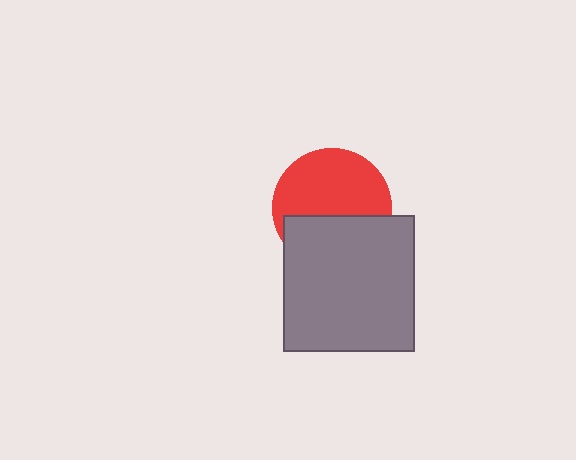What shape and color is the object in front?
The object in front is a gray rectangle.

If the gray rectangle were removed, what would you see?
You would see the complete red circle.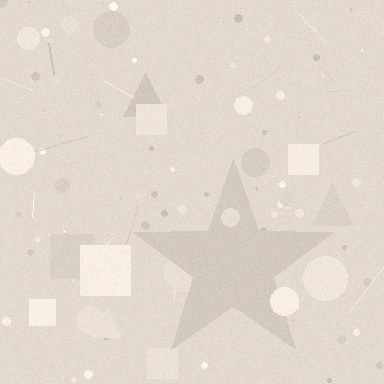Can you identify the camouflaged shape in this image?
The camouflaged shape is a star.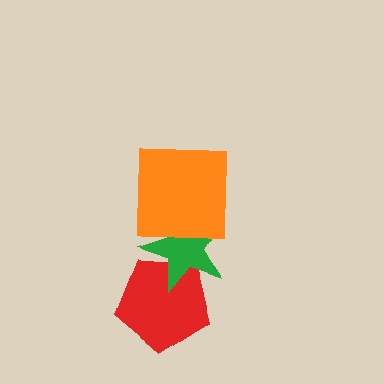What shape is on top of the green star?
The orange square is on top of the green star.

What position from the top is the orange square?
The orange square is 1st from the top.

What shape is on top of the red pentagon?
The green star is on top of the red pentagon.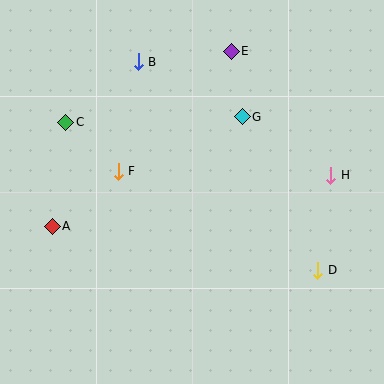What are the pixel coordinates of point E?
Point E is at (231, 51).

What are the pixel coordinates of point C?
Point C is at (66, 122).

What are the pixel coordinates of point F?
Point F is at (118, 171).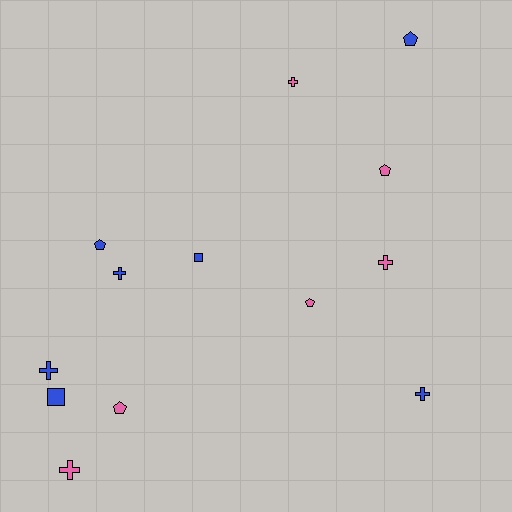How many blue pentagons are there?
There are 2 blue pentagons.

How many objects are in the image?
There are 13 objects.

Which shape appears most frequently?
Cross, with 6 objects.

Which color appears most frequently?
Blue, with 7 objects.